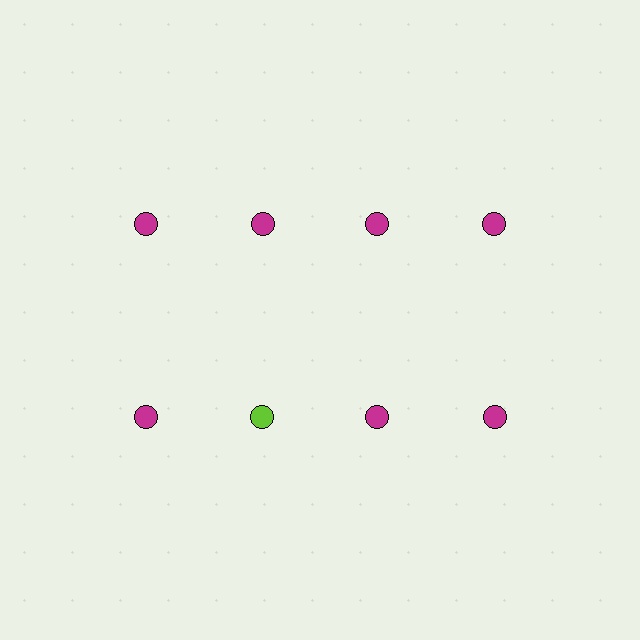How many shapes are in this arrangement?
There are 8 shapes arranged in a grid pattern.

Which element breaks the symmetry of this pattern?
The lime circle in the second row, second from left column breaks the symmetry. All other shapes are magenta circles.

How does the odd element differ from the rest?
It has a different color: lime instead of magenta.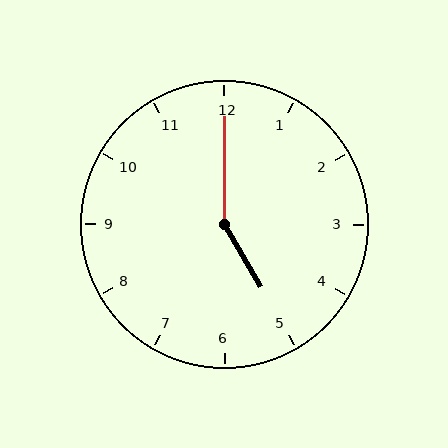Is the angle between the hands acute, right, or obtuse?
It is obtuse.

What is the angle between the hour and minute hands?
Approximately 150 degrees.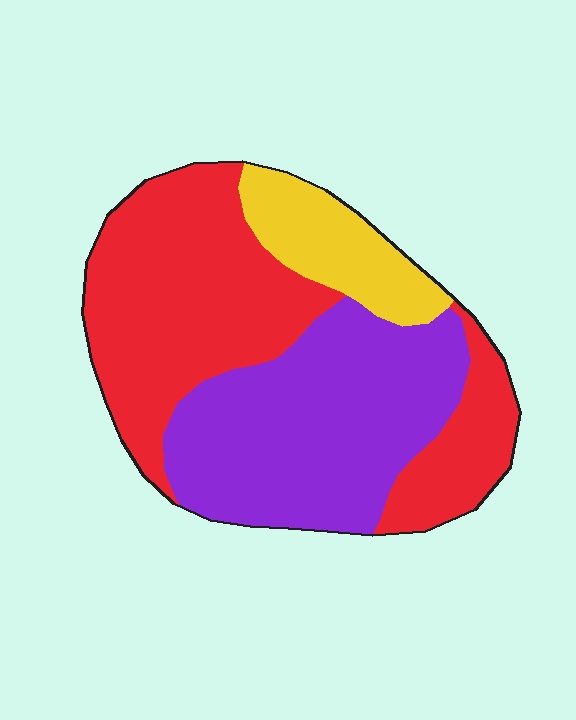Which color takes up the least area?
Yellow, at roughly 15%.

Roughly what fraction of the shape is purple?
Purple takes up about two fifths (2/5) of the shape.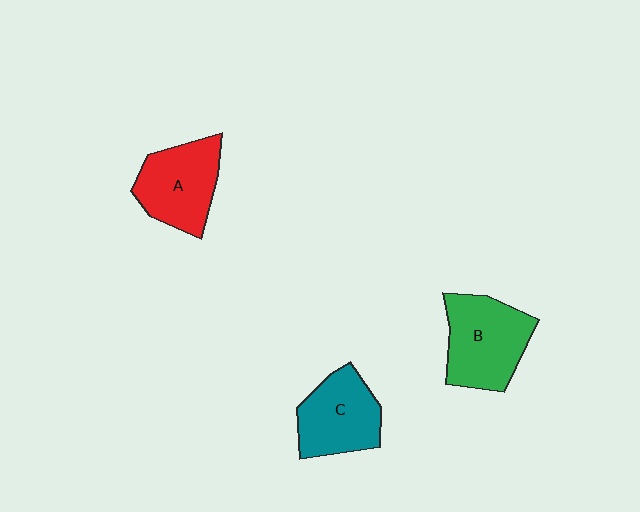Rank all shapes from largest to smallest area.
From largest to smallest: B (green), A (red), C (teal).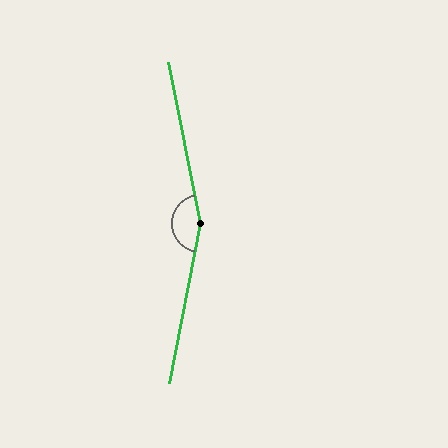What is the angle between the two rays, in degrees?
Approximately 157 degrees.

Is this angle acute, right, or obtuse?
It is obtuse.